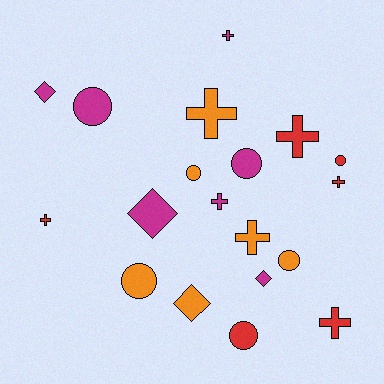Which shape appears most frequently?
Cross, with 8 objects.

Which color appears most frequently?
Magenta, with 7 objects.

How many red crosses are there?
There are 4 red crosses.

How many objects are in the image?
There are 19 objects.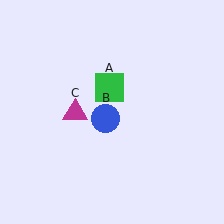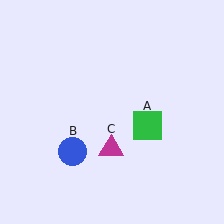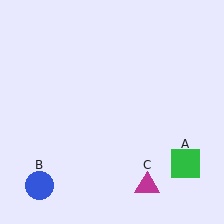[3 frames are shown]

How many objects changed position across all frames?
3 objects changed position: green square (object A), blue circle (object B), magenta triangle (object C).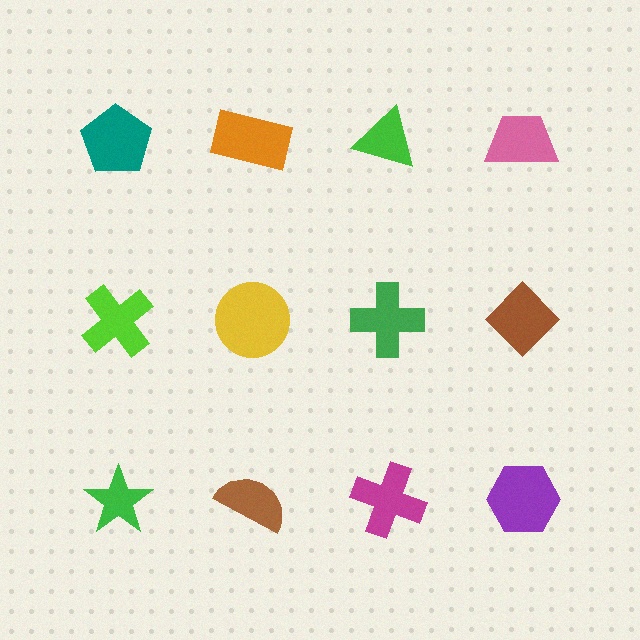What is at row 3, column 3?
A magenta cross.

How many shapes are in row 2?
4 shapes.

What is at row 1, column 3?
A green triangle.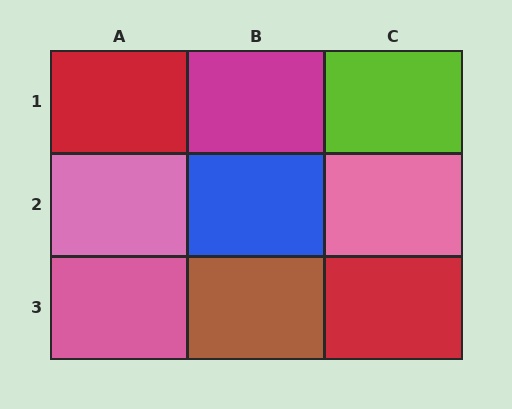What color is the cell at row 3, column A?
Pink.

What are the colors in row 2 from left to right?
Pink, blue, pink.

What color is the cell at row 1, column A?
Red.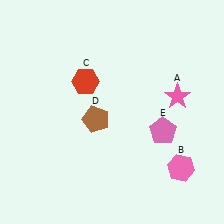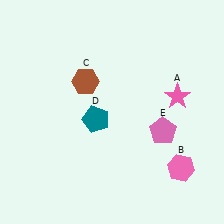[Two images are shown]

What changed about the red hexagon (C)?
In Image 1, C is red. In Image 2, it changed to brown.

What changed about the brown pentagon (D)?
In Image 1, D is brown. In Image 2, it changed to teal.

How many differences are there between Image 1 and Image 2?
There are 2 differences between the two images.